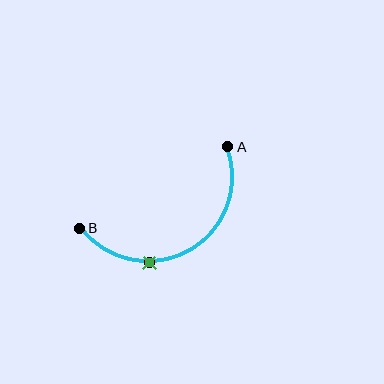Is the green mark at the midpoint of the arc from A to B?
No. The green mark lies on the arc but is closer to endpoint B. The arc midpoint would be at the point on the curve equidistant along the arc from both A and B.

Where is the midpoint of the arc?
The arc midpoint is the point on the curve farthest from the straight line joining A and B. It sits below that line.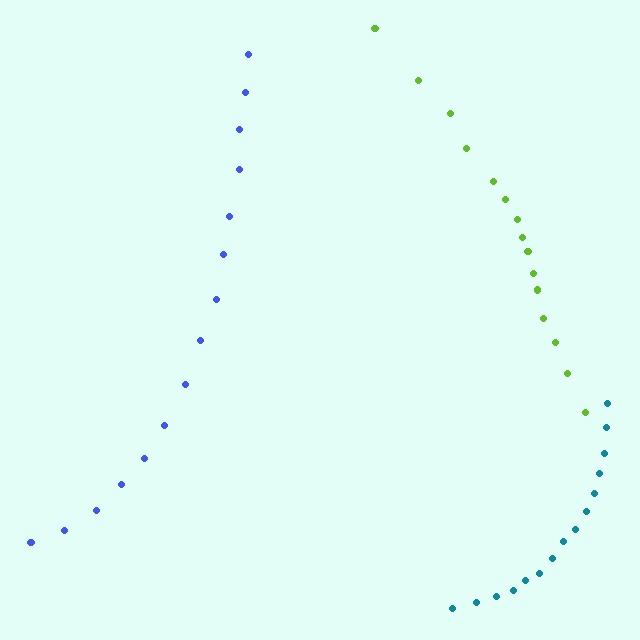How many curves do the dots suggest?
There are 3 distinct paths.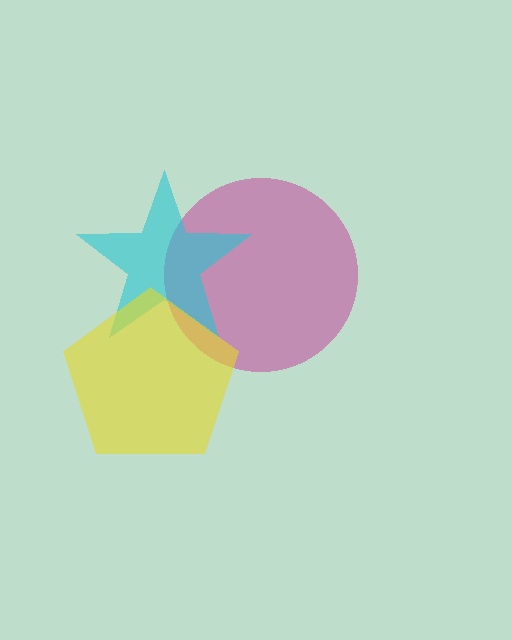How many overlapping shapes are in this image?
There are 3 overlapping shapes in the image.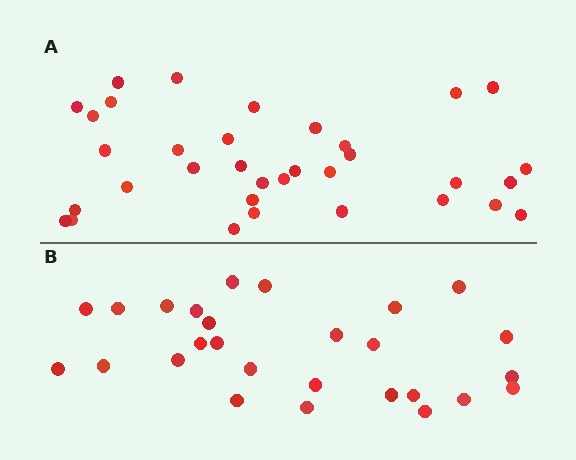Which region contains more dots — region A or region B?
Region A (the top region) has more dots.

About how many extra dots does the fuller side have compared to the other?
Region A has roughly 8 or so more dots than region B.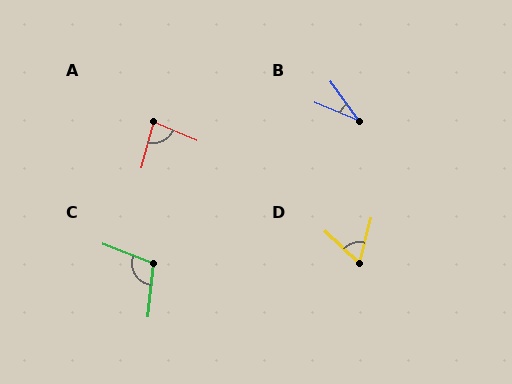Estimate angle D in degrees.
Approximately 61 degrees.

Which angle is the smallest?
B, at approximately 31 degrees.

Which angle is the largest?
C, at approximately 105 degrees.